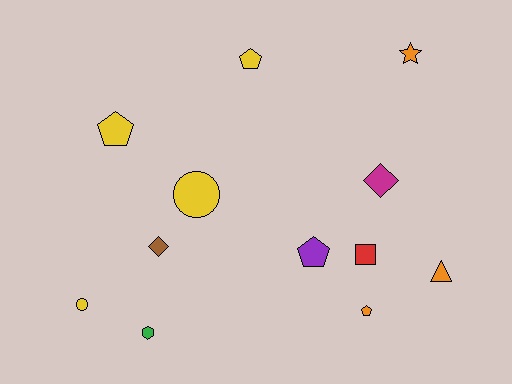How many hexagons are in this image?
There is 1 hexagon.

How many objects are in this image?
There are 12 objects.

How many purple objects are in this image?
There is 1 purple object.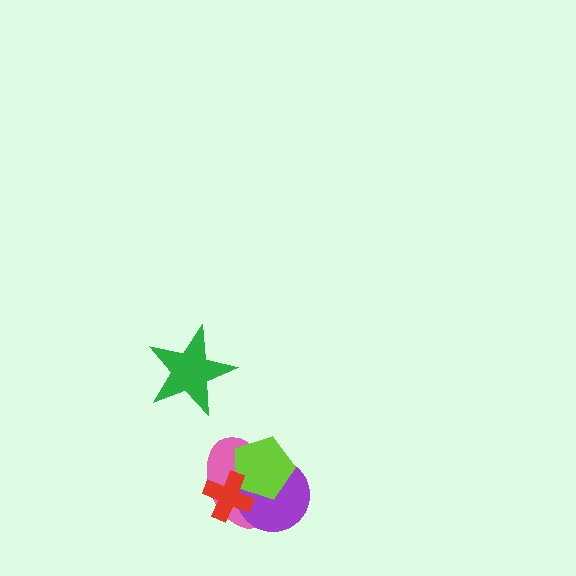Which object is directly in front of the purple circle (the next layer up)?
The lime pentagon is directly in front of the purple circle.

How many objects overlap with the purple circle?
3 objects overlap with the purple circle.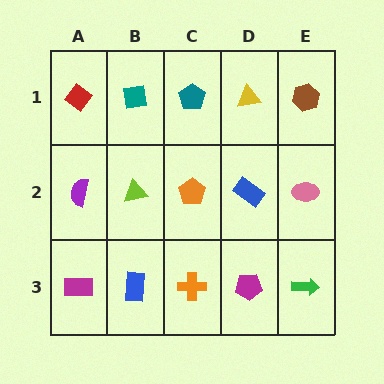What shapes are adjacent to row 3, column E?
A pink ellipse (row 2, column E), a magenta pentagon (row 3, column D).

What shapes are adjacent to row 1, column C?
An orange pentagon (row 2, column C), a teal square (row 1, column B), a yellow triangle (row 1, column D).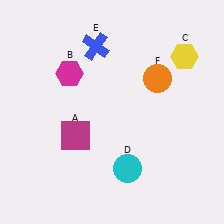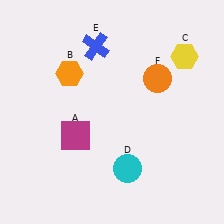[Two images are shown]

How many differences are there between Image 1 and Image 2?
There is 1 difference between the two images.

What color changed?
The hexagon (B) changed from magenta in Image 1 to orange in Image 2.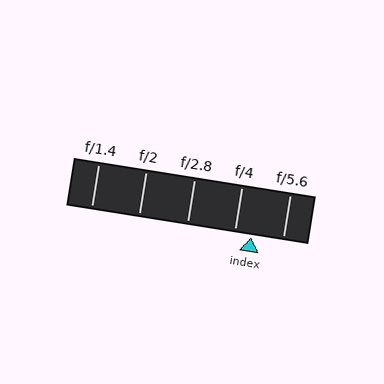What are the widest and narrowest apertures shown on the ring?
The widest aperture shown is f/1.4 and the narrowest is f/5.6.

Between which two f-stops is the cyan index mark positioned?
The index mark is between f/4 and f/5.6.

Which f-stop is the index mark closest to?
The index mark is closest to f/4.